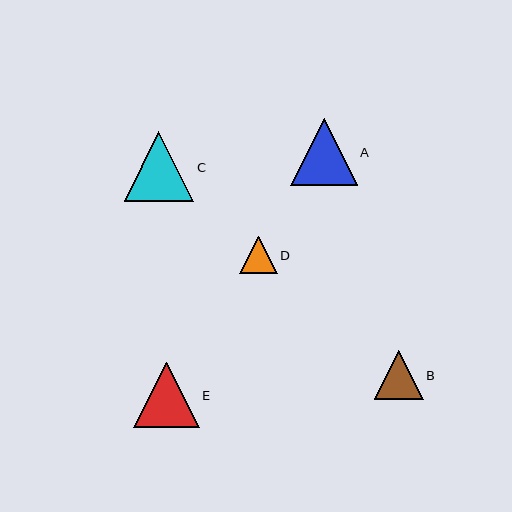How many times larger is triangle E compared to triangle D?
Triangle E is approximately 1.7 times the size of triangle D.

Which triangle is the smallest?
Triangle D is the smallest with a size of approximately 38 pixels.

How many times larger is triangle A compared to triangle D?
Triangle A is approximately 1.8 times the size of triangle D.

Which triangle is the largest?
Triangle C is the largest with a size of approximately 70 pixels.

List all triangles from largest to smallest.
From largest to smallest: C, A, E, B, D.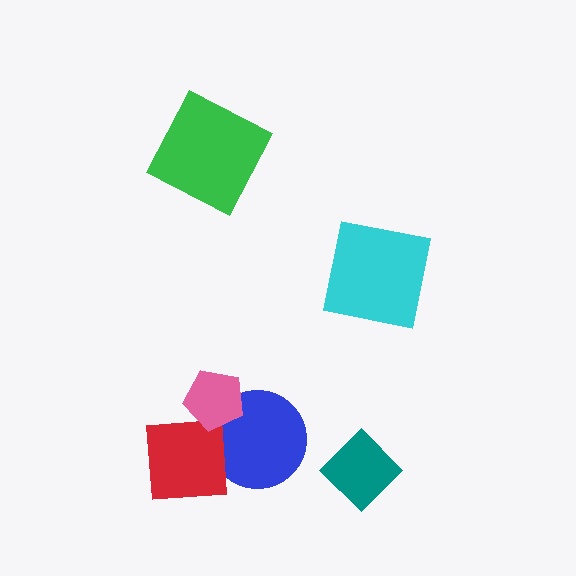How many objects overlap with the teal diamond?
0 objects overlap with the teal diamond.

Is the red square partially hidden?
No, no other shape covers it.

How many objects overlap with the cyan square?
0 objects overlap with the cyan square.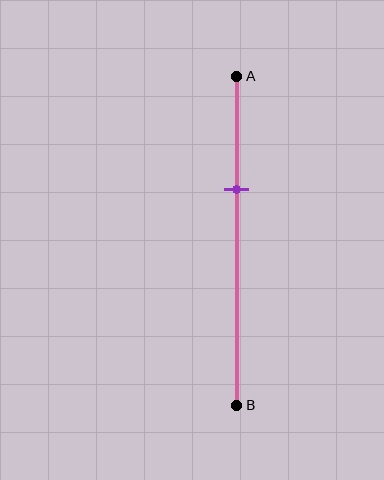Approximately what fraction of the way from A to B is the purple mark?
The purple mark is approximately 35% of the way from A to B.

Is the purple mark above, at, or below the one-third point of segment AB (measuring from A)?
The purple mark is approximately at the one-third point of segment AB.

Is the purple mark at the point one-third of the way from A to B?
Yes, the mark is approximately at the one-third point.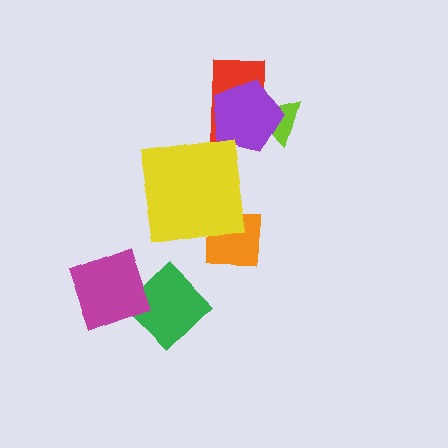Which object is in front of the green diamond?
The magenta square is in front of the green diamond.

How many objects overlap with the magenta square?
1 object overlaps with the magenta square.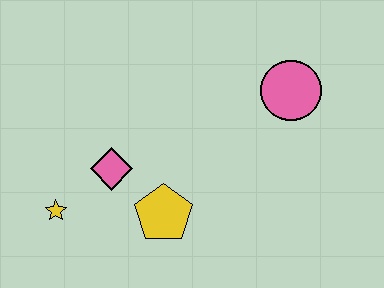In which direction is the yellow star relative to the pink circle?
The yellow star is to the left of the pink circle.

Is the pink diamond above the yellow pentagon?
Yes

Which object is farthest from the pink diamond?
The pink circle is farthest from the pink diamond.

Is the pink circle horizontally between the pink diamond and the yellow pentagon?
No